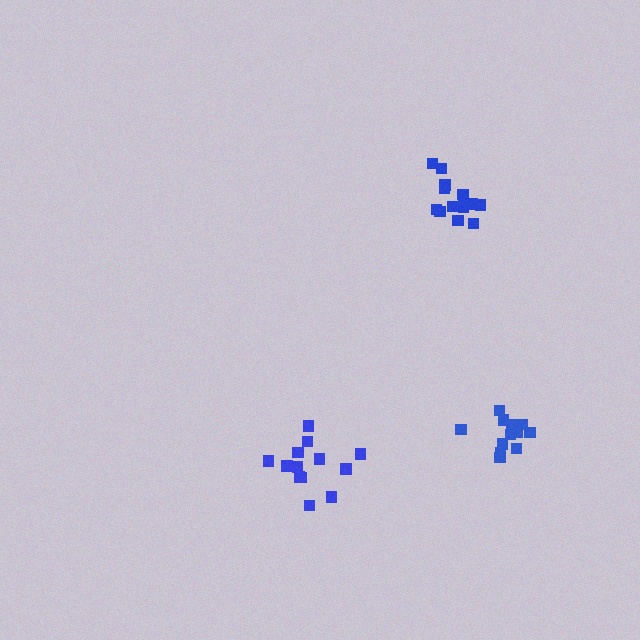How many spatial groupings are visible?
There are 3 spatial groupings.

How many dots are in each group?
Group 1: 14 dots, Group 2: 13 dots, Group 3: 12 dots (39 total).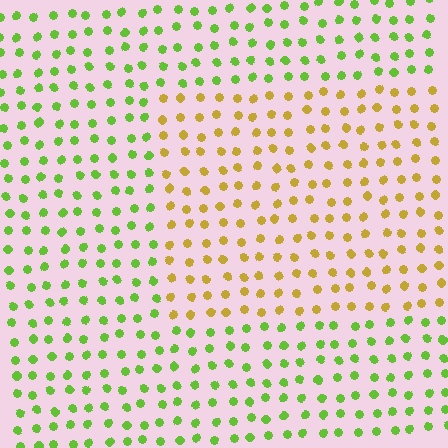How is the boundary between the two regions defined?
The boundary is defined purely by a slight shift in hue (about 52 degrees). Spacing, size, and orientation are identical on both sides.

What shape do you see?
I see a rectangle.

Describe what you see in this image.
The image is filled with small lime elements in a uniform arrangement. A rectangle-shaped region is visible where the elements are tinted to a slightly different hue, forming a subtle color boundary.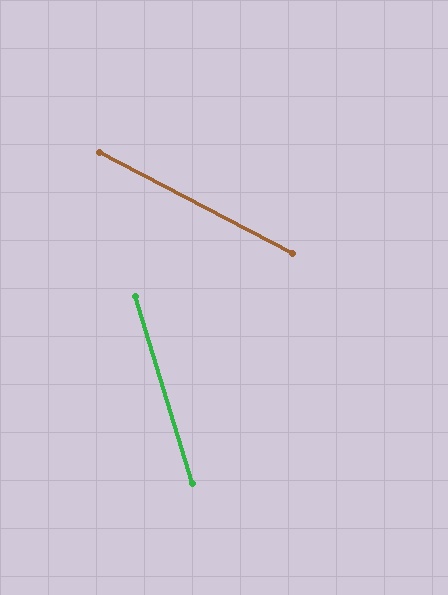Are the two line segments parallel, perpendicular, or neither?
Neither parallel nor perpendicular — they differ by about 45°.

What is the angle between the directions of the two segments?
Approximately 45 degrees.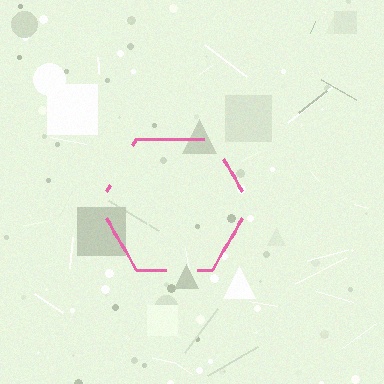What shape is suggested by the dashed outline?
The dashed outline suggests a hexagon.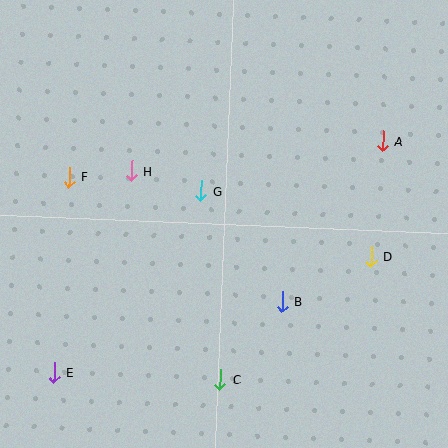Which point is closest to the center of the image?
Point G at (201, 191) is closest to the center.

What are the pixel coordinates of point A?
Point A is at (383, 141).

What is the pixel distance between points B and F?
The distance between B and F is 247 pixels.